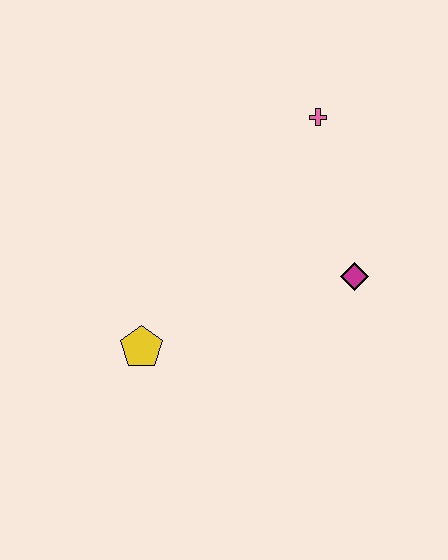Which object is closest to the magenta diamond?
The pink cross is closest to the magenta diamond.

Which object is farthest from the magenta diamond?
The yellow pentagon is farthest from the magenta diamond.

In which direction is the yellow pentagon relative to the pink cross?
The yellow pentagon is below the pink cross.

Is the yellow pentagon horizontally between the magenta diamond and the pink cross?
No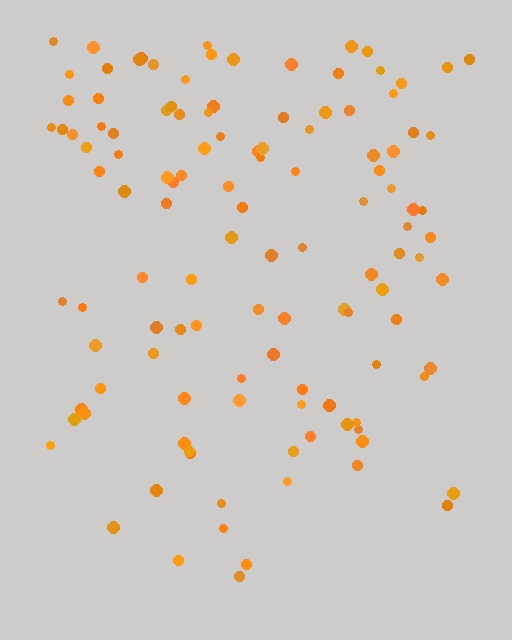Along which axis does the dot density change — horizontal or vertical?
Vertical.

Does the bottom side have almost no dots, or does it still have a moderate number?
Still a moderate number, just noticeably fewer than the top.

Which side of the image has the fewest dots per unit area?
The bottom.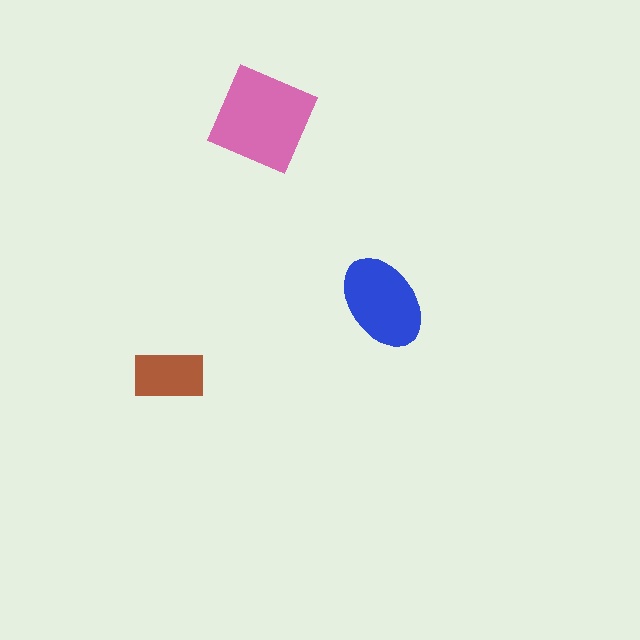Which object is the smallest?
The brown rectangle.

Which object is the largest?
The pink diamond.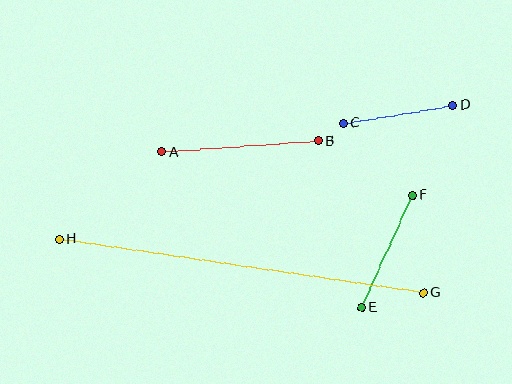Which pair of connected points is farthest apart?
Points G and H are farthest apart.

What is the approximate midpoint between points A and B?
The midpoint is at approximately (240, 147) pixels.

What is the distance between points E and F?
The distance is approximately 123 pixels.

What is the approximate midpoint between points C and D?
The midpoint is at approximately (398, 114) pixels.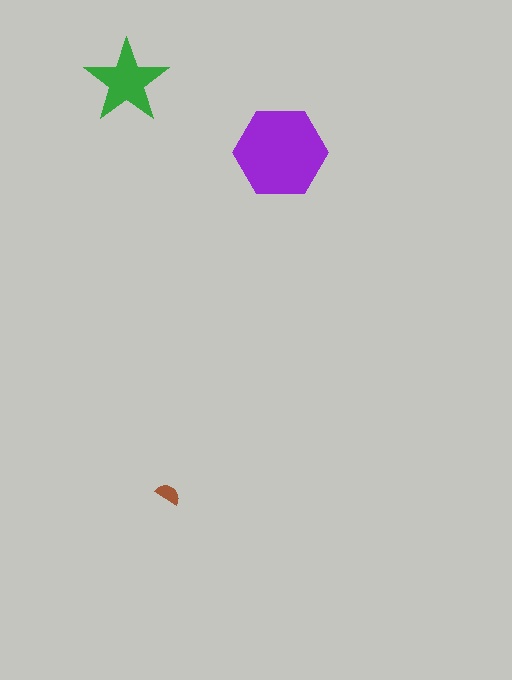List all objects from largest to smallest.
The purple hexagon, the green star, the brown semicircle.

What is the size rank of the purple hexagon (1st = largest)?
1st.